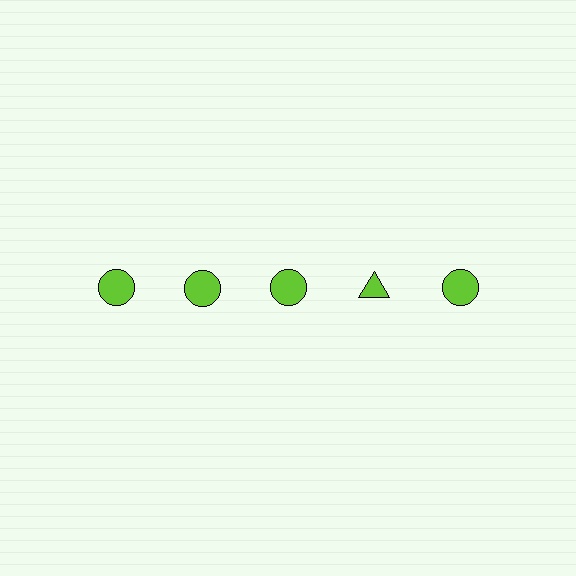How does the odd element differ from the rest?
It has a different shape: triangle instead of circle.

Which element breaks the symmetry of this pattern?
The lime triangle in the top row, second from right column breaks the symmetry. All other shapes are lime circles.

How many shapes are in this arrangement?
There are 5 shapes arranged in a grid pattern.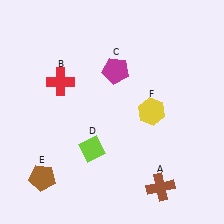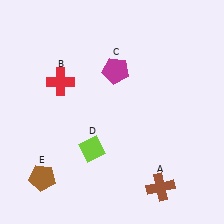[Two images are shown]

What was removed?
The yellow hexagon (F) was removed in Image 2.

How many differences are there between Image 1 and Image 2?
There is 1 difference between the two images.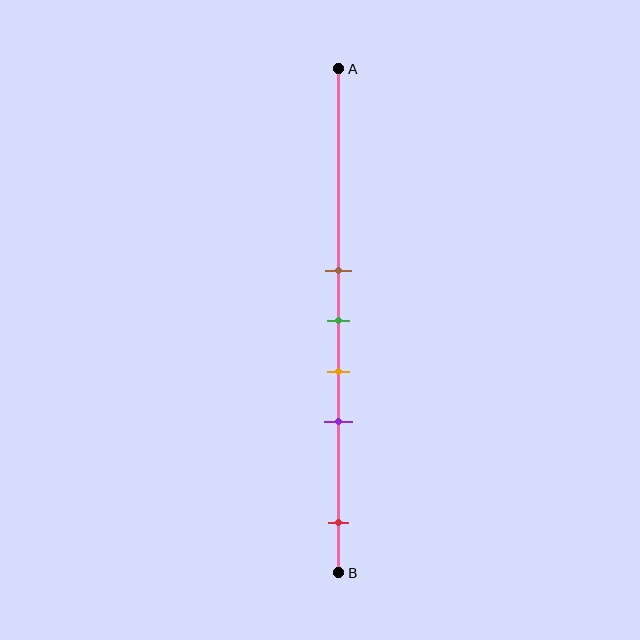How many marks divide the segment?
There are 5 marks dividing the segment.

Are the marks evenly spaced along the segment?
No, the marks are not evenly spaced.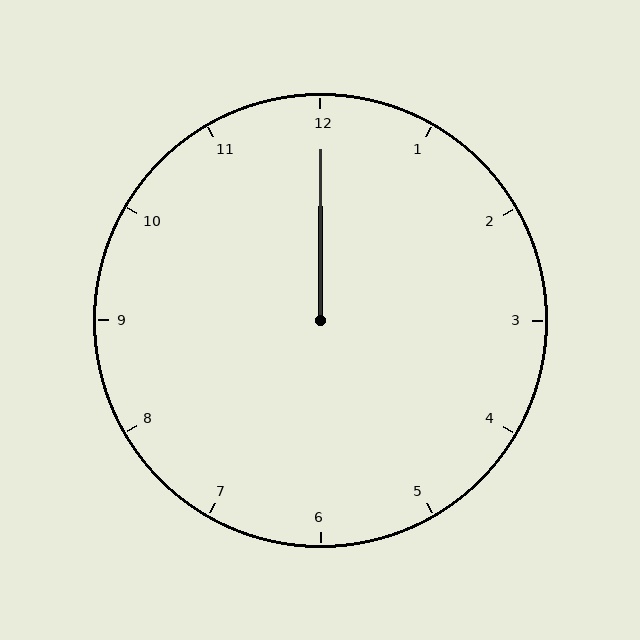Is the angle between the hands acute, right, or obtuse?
It is acute.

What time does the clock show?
12:00.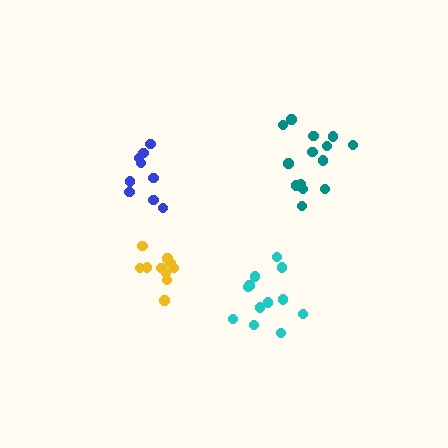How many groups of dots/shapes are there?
There are 4 groups.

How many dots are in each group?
Group 1: 9 dots, Group 2: 12 dots, Group 3: 11 dots, Group 4: 14 dots (46 total).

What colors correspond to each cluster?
The clusters are colored: blue, cyan, yellow, teal.